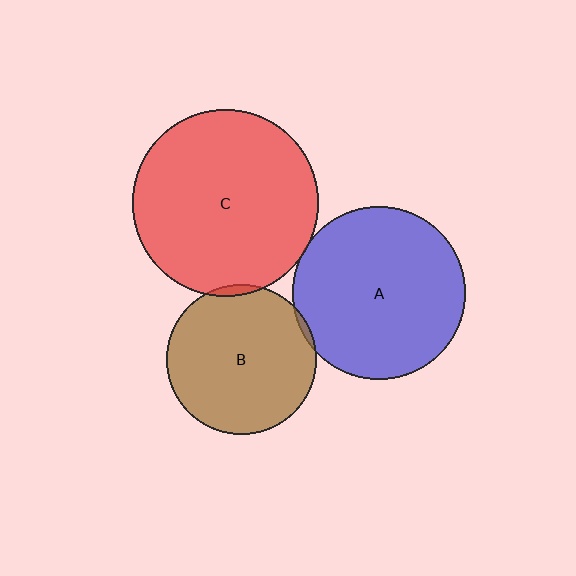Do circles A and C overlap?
Yes.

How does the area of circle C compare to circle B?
Approximately 1.5 times.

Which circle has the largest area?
Circle C (red).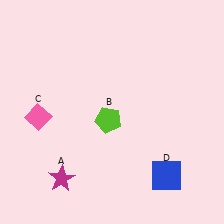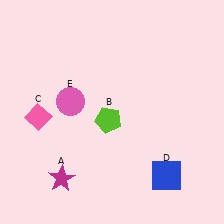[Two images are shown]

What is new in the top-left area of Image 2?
A pink circle (E) was added in the top-left area of Image 2.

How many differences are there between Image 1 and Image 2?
There is 1 difference between the two images.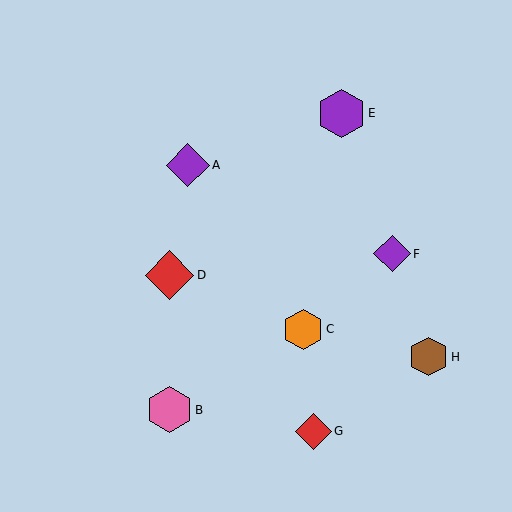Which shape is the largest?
The red diamond (labeled D) is the largest.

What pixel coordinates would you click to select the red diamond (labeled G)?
Click at (314, 431) to select the red diamond G.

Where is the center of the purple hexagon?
The center of the purple hexagon is at (342, 113).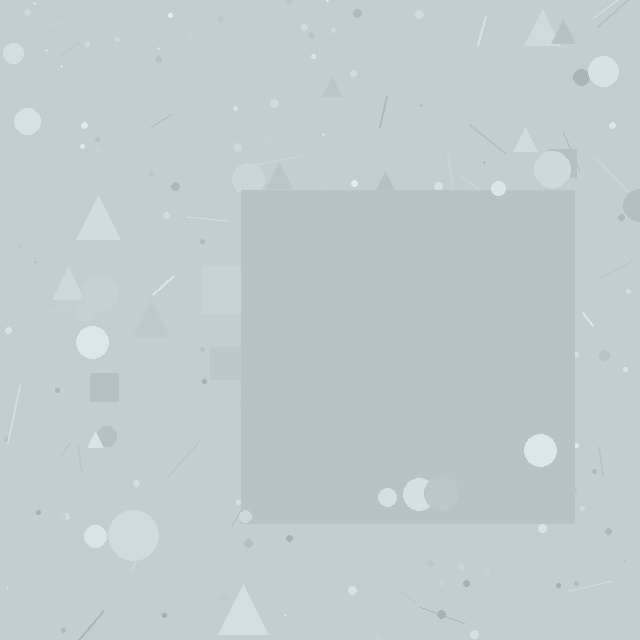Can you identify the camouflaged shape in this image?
The camouflaged shape is a square.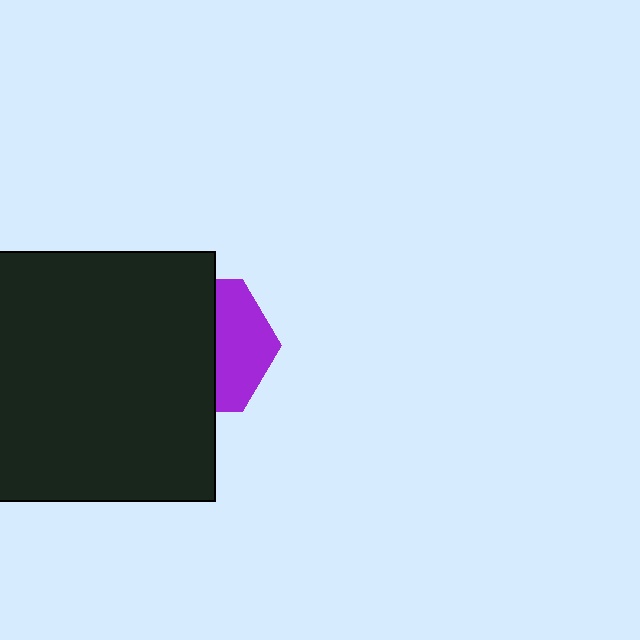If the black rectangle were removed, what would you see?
You would see the complete purple hexagon.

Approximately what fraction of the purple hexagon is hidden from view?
Roughly 59% of the purple hexagon is hidden behind the black rectangle.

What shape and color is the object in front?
The object in front is a black rectangle.